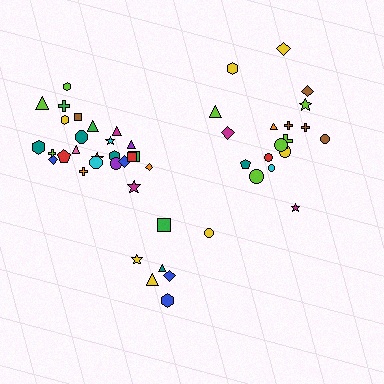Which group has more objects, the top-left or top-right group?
The top-left group.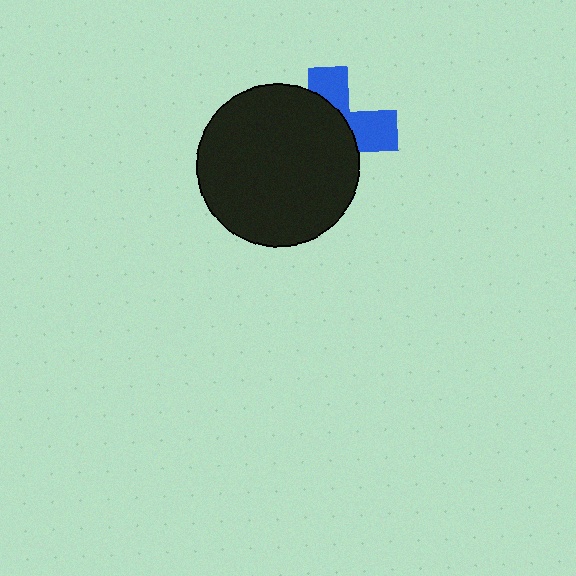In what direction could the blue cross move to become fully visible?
The blue cross could move right. That would shift it out from behind the black circle entirely.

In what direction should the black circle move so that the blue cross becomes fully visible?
The black circle should move left. That is the shortest direction to clear the overlap and leave the blue cross fully visible.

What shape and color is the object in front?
The object in front is a black circle.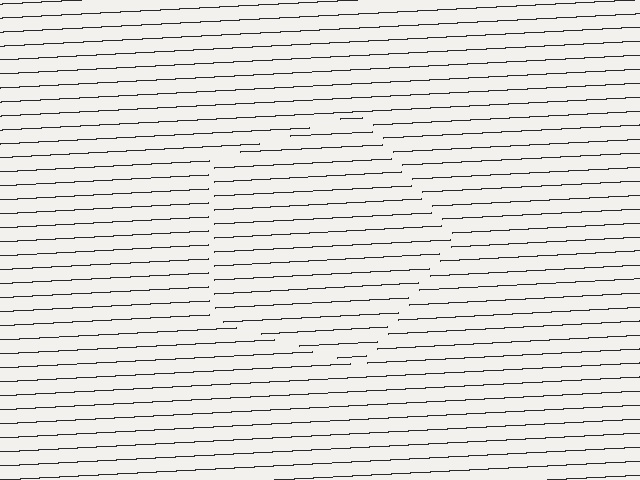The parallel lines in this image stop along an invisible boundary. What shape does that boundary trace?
An illusory pentagon. The interior of the shape contains the same grating, shifted by half a period — the contour is defined by the phase discontinuity where line-ends from the inner and outer gratings abut.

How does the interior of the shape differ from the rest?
The interior of the shape contains the same grating, shifted by half a period — the contour is defined by the phase discontinuity where line-ends from the inner and outer gratings abut.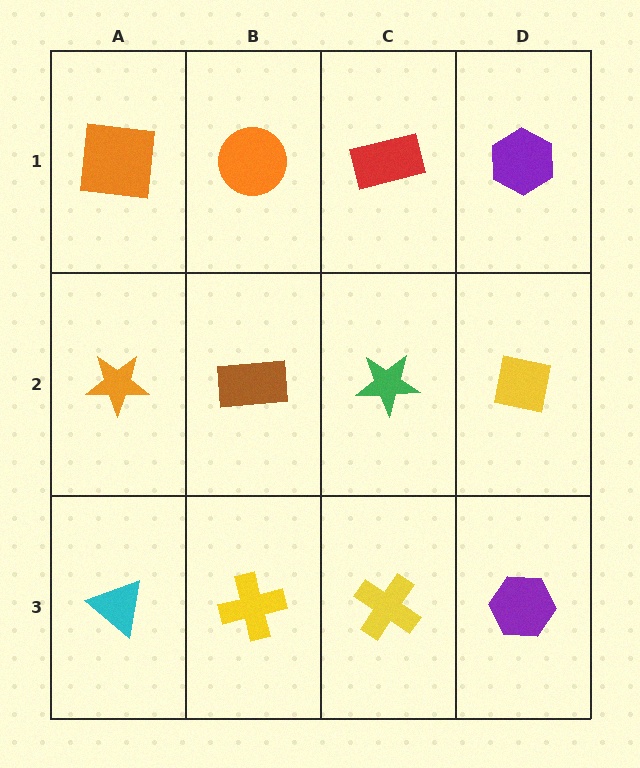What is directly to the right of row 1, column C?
A purple hexagon.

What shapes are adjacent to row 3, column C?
A green star (row 2, column C), a yellow cross (row 3, column B), a purple hexagon (row 3, column D).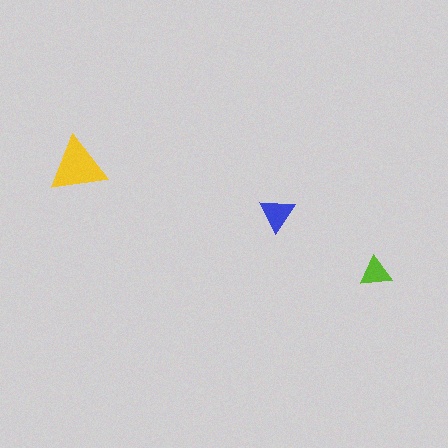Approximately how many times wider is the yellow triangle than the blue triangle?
About 1.5 times wider.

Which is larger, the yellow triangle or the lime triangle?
The yellow one.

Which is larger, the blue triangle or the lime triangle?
The blue one.